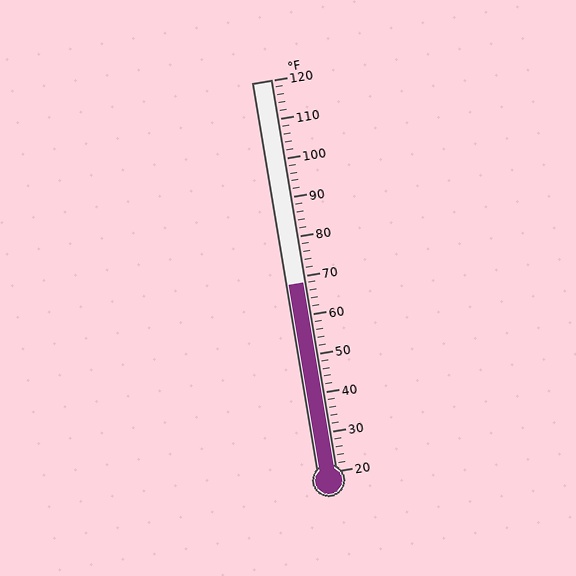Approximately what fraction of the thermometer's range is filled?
The thermometer is filled to approximately 50% of its range.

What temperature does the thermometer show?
The thermometer shows approximately 68°F.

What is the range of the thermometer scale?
The thermometer scale ranges from 20°F to 120°F.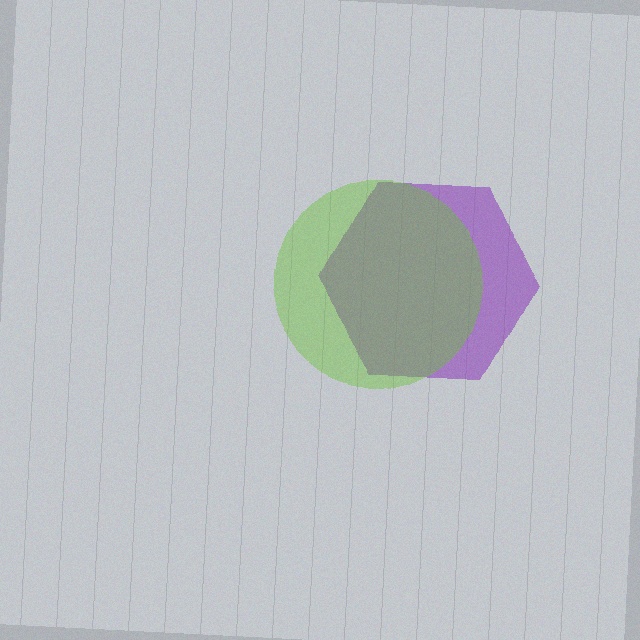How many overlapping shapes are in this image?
There are 2 overlapping shapes in the image.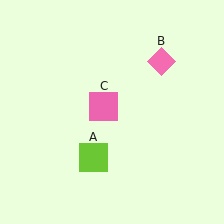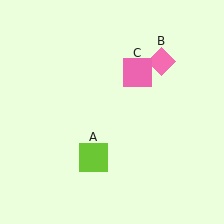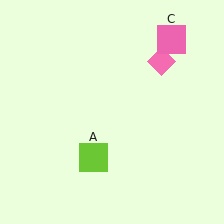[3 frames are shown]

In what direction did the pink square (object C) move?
The pink square (object C) moved up and to the right.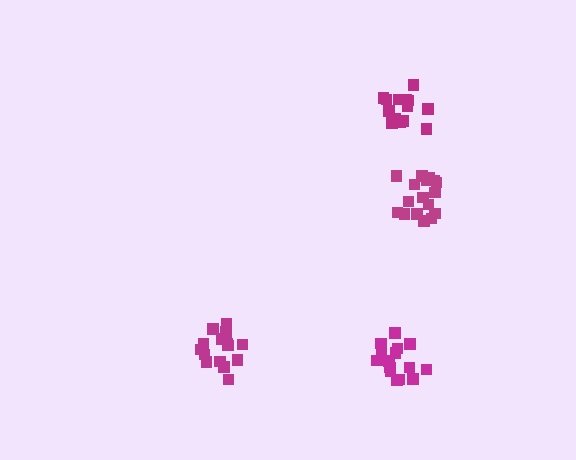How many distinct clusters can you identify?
There are 4 distinct clusters.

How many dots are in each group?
Group 1: 18 dots, Group 2: 16 dots, Group 3: 14 dots, Group 4: 16 dots (64 total).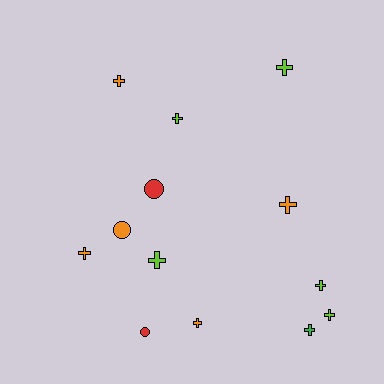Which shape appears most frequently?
Cross, with 10 objects.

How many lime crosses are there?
There are 5 lime crosses.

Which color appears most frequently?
Orange, with 5 objects.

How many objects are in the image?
There are 13 objects.